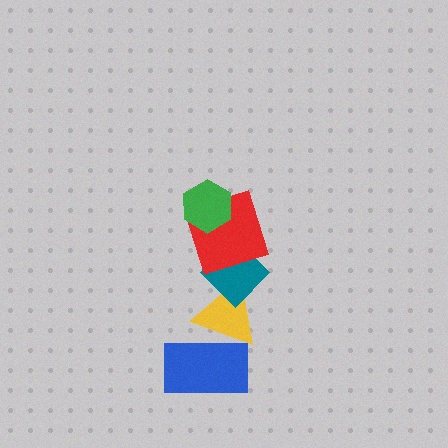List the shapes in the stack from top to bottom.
From top to bottom: the green hexagon, the red square, the teal diamond, the yellow triangle, the blue rectangle.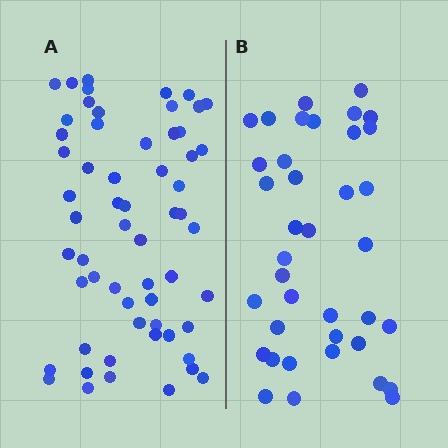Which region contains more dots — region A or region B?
Region A (the left region) has more dots.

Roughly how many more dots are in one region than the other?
Region A has approximately 20 more dots than region B.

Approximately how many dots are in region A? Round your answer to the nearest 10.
About 60 dots. (The exact count is 59, which rounds to 60.)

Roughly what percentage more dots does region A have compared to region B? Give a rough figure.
About 55% more.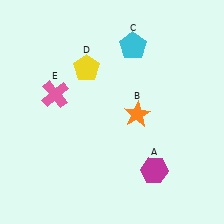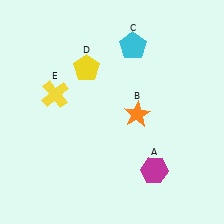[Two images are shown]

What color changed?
The cross (E) changed from pink in Image 1 to yellow in Image 2.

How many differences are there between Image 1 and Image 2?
There is 1 difference between the two images.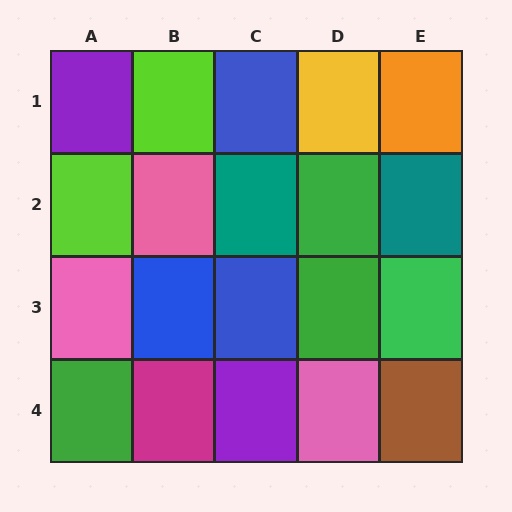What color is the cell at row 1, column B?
Lime.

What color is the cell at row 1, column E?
Orange.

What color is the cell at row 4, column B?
Magenta.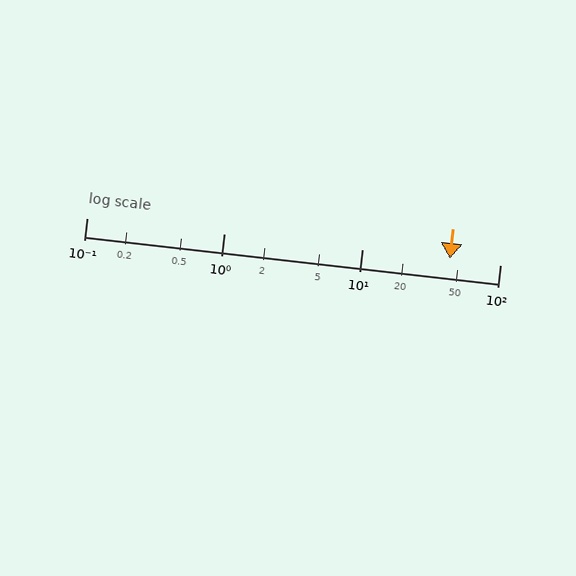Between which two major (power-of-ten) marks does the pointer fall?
The pointer is between 10 and 100.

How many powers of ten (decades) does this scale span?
The scale spans 3 decades, from 0.1 to 100.